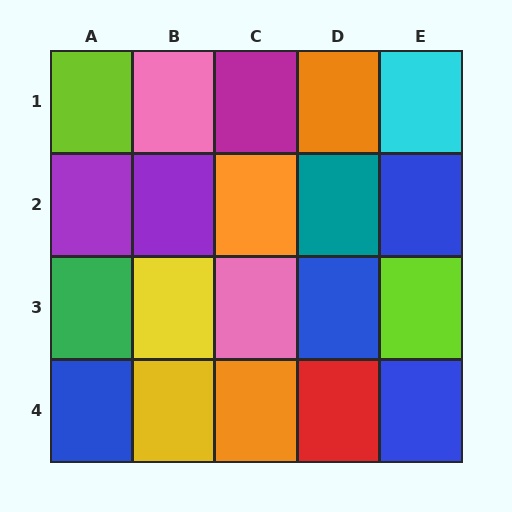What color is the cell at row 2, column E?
Blue.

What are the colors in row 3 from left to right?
Green, yellow, pink, blue, lime.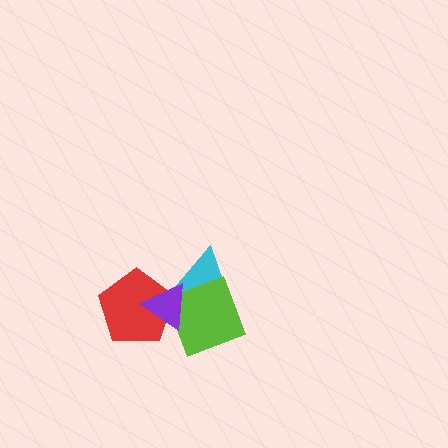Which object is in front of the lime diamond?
The purple triangle is in front of the lime diamond.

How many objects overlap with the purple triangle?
3 objects overlap with the purple triangle.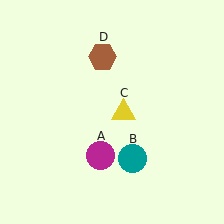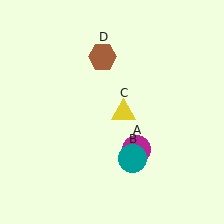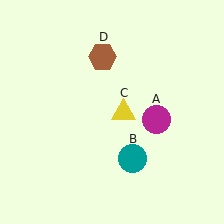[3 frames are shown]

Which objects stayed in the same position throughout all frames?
Teal circle (object B) and yellow triangle (object C) and brown hexagon (object D) remained stationary.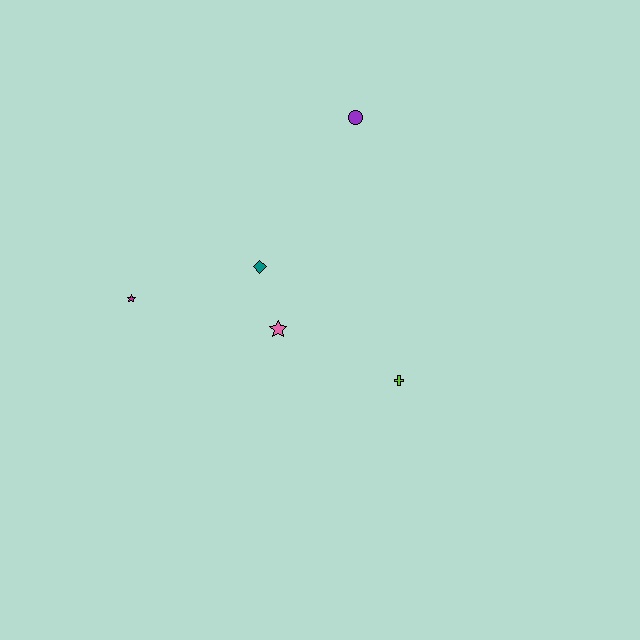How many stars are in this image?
There are 2 stars.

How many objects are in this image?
There are 5 objects.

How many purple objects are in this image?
There is 1 purple object.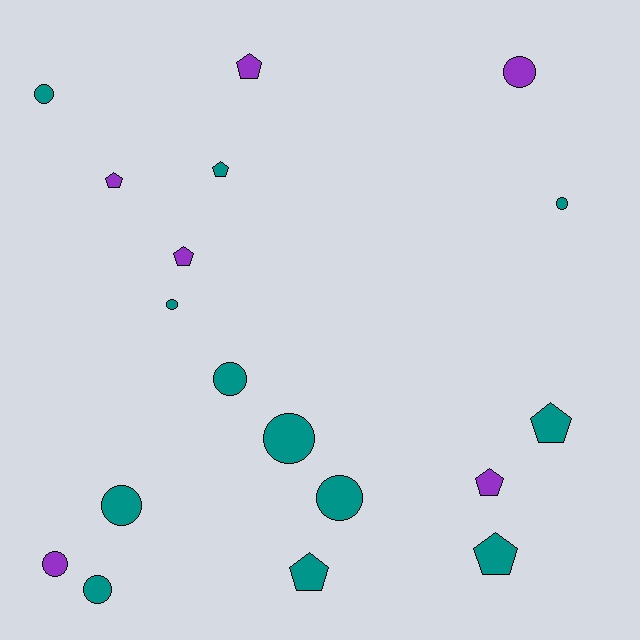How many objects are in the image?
There are 18 objects.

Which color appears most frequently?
Teal, with 12 objects.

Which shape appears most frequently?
Circle, with 10 objects.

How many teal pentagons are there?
There are 4 teal pentagons.